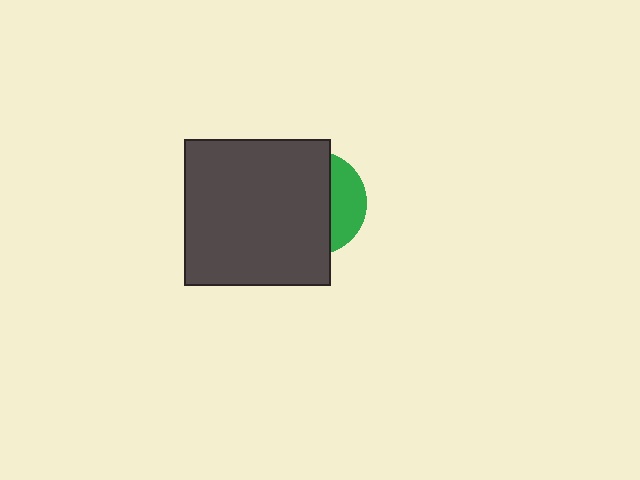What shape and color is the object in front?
The object in front is a dark gray square.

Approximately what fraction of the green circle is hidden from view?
Roughly 70% of the green circle is hidden behind the dark gray square.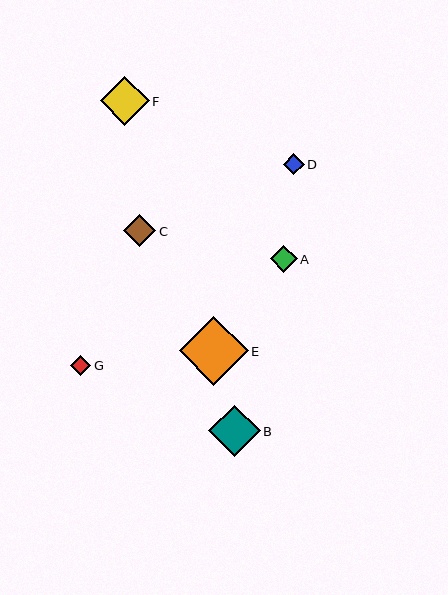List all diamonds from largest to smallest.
From largest to smallest: E, B, F, C, A, D, G.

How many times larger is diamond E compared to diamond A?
Diamond E is approximately 2.5 times the size of diamond A.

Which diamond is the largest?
Diamond E is the largest with a size of approximately 69 pixels.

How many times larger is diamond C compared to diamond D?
Diamond C is approximately 1.6 times the size of diamond D.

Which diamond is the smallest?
Diamond G is the smallest with a size of approximately 20 pixels.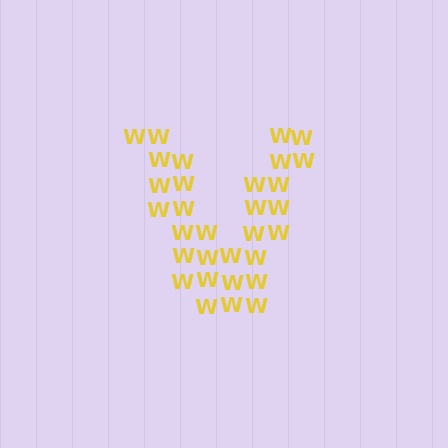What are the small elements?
The small elements are letter W's.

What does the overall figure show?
The overall figure shows the letter V.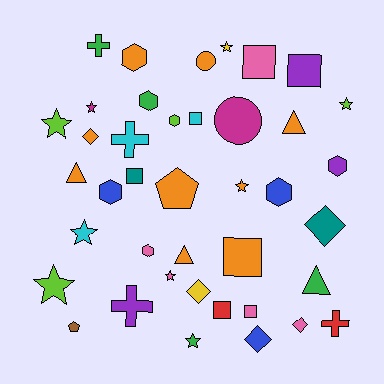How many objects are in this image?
There are 40 objects.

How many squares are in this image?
There are 7 squares.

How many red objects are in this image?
There are 2 red objects.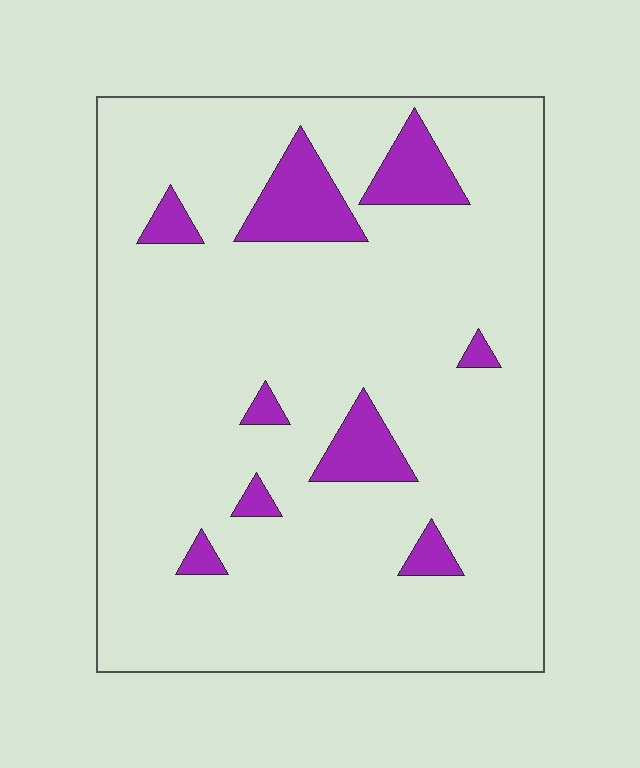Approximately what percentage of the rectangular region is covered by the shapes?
Approximately 10%.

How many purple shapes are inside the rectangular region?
9.